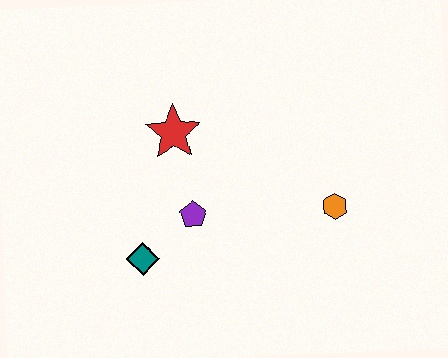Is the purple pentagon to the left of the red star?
No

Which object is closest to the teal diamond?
The purple pentagon is closest to the teal diamond.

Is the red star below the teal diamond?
No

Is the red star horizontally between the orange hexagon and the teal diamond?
Yes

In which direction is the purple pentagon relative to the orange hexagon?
The purple pentagon is to the left of the orange hexagon.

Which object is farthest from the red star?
The orange hexagon is farthest from the red star.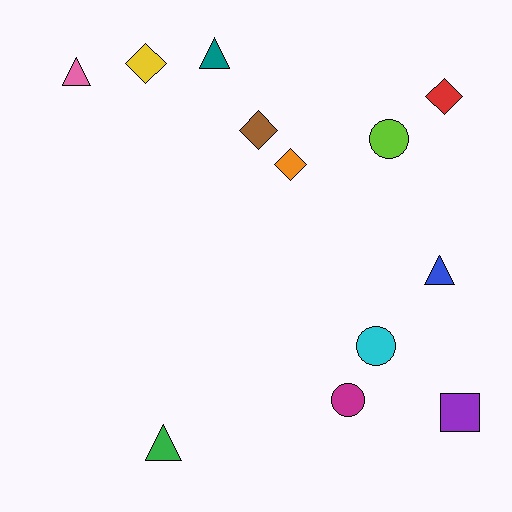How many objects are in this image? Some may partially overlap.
There are 12 objects.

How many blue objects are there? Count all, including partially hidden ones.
There is 1 blue object.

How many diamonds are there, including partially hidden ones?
There are 4 diamonds.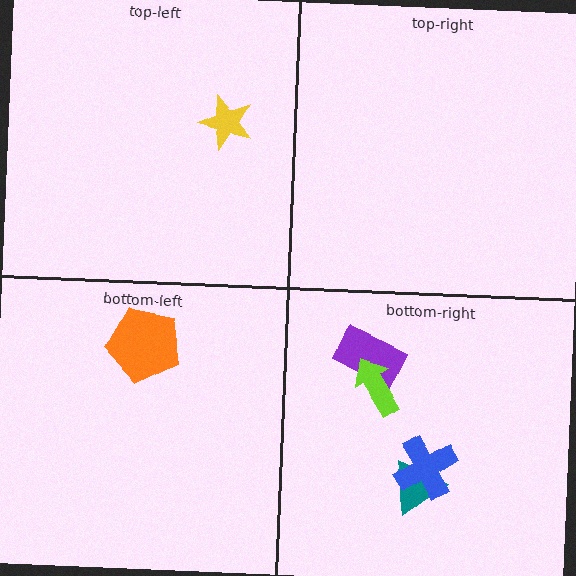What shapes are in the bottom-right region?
The purple rectangle, the teal triangle, the blue cross, the lime arrow.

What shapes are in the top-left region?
The yellow star.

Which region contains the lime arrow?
The bottom-right region.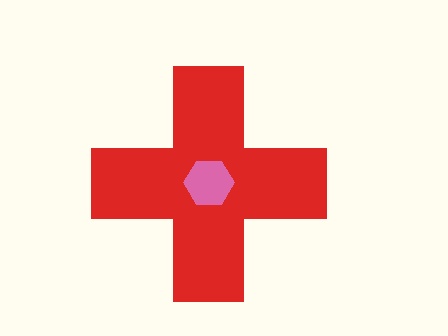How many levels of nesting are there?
2.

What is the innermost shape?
The pink hexagon.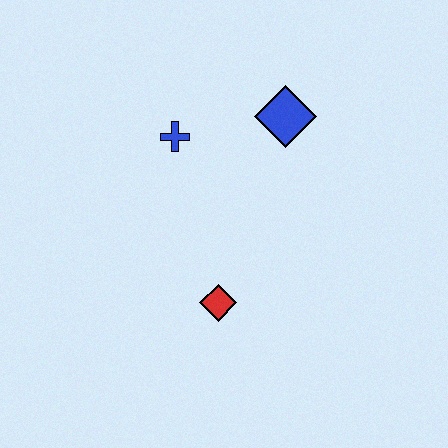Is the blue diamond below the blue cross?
No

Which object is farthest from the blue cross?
The red diamond is farthest from the blue cross.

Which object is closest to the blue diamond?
The blue cross is closest to the blue diamond.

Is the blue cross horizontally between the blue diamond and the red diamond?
No